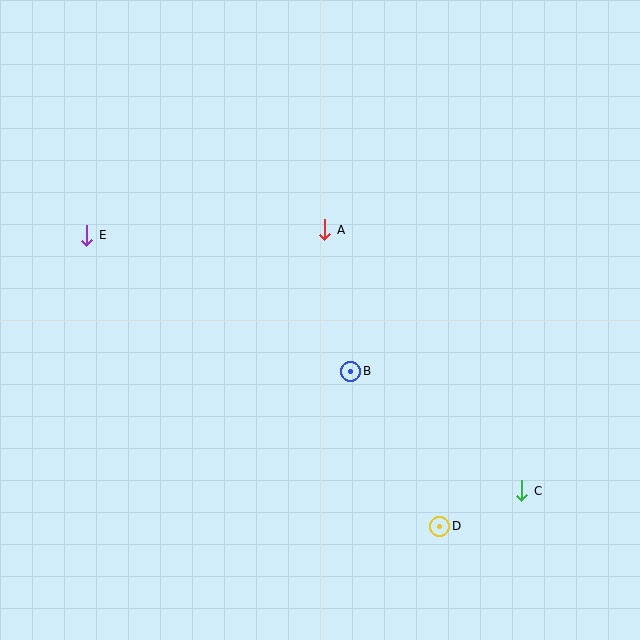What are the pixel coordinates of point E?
Point E is at (87, 235).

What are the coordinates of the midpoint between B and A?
The midpoint between B and A is at (338, 301).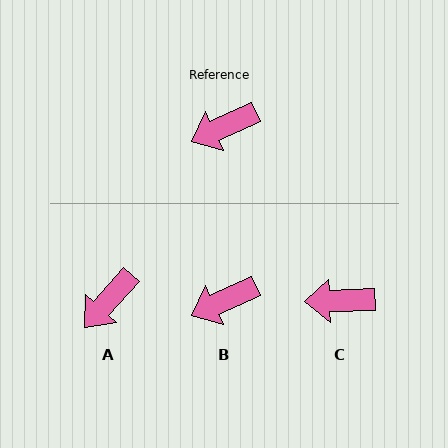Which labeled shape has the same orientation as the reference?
B.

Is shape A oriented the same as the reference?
No, it is off by about 24 degrees.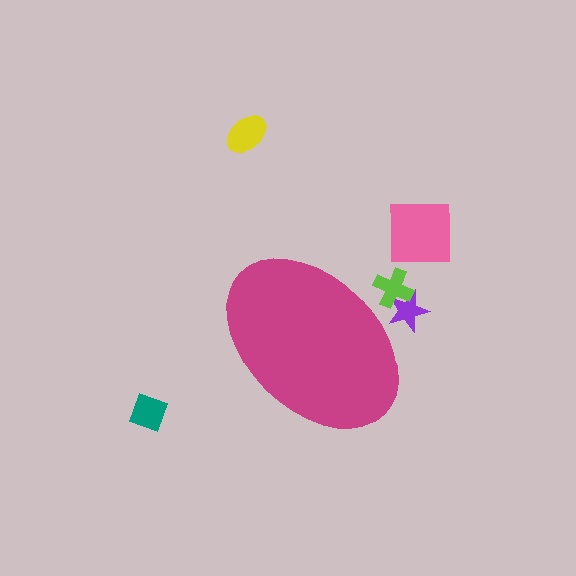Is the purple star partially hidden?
Yes, the purple star is partially hidden behind the magenta ellipse.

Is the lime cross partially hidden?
Yes, the lime cross is partially hidden behind the magenta ellipse.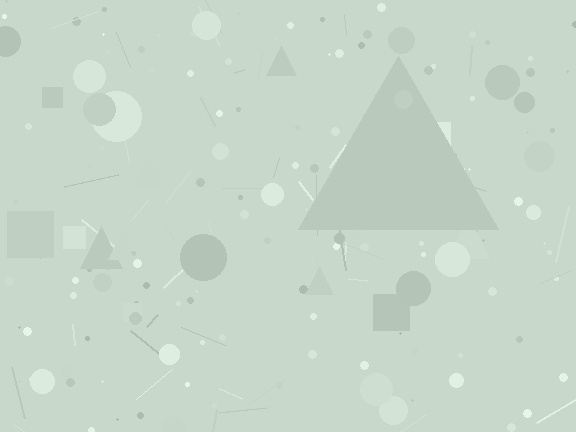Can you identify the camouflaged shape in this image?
The camouflaged shape is a triangle.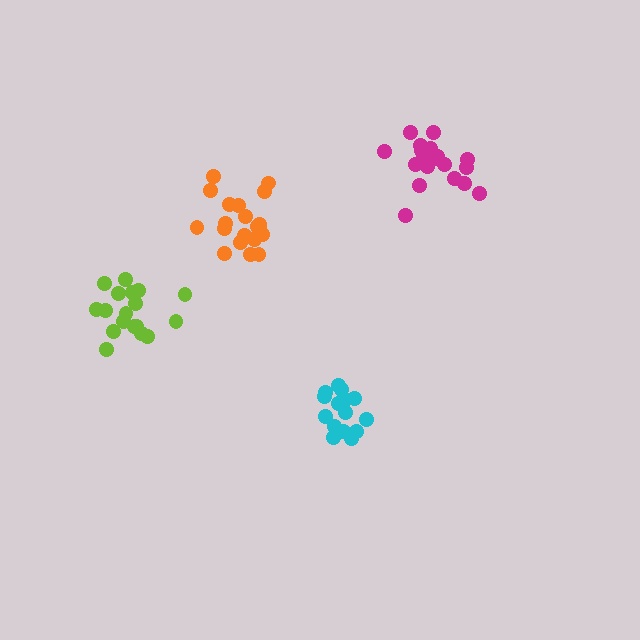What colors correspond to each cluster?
The clusters are colored: cyan, lime, magenta, orange.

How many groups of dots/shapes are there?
There are 4 groups.